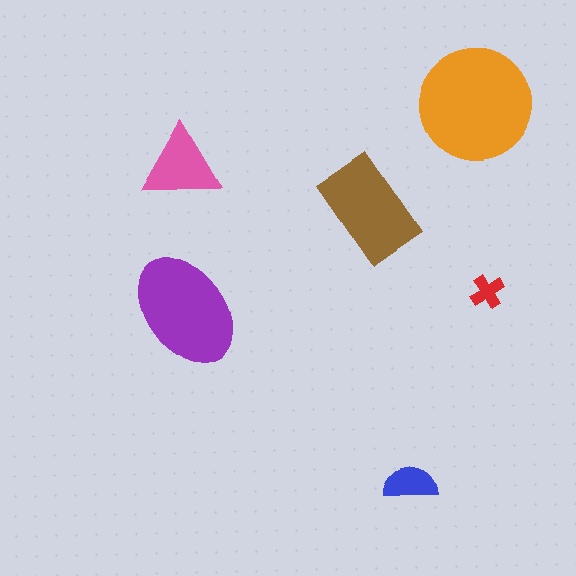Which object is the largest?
The orange circle.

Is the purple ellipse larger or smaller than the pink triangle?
Larger.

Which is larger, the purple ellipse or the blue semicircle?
The purple ellipse.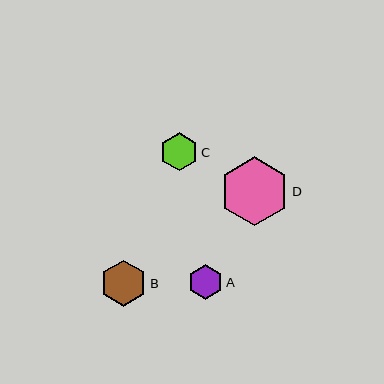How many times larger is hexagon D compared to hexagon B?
Hexagon D is approximately 1.5 times the size of hexagon B.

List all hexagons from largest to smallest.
From largest to smallest: D, B, C, A.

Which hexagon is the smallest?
Hexagon A is the smallest with a size of approximately 35 pixels.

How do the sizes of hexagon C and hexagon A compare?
Hexagon C and hexagon A are approximately the same size.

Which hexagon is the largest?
Hexagon D is the largest with a size of approximately 69 pixels.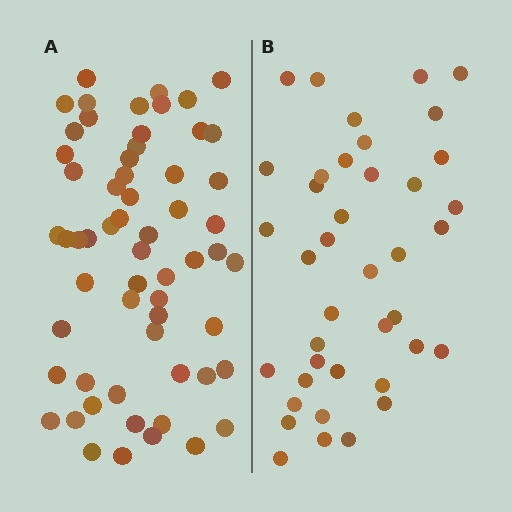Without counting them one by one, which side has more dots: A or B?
Region A (the left region) has more dots.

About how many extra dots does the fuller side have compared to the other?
Region A has approximately 20 more dots than region B.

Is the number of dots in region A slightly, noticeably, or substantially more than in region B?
Region A has substantially more. The ratio is roughly 1.5 to 1.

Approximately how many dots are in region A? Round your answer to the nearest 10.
About 60 dots.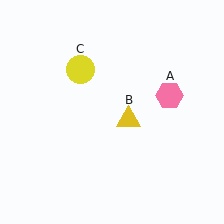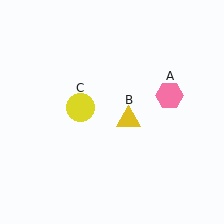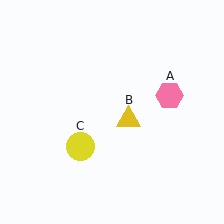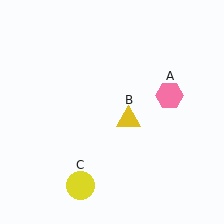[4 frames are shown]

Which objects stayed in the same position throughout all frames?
Pink hexagon (object A) and yellow triangle (object B) remained stationary.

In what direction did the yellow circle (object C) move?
The yellow circle (object C) moved down.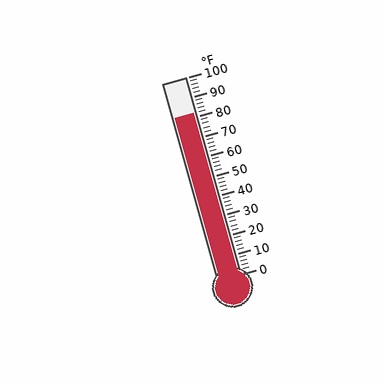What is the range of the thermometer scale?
The thermometer scale ranges from 0°F to 100°F.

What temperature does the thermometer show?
The thermometer shows approximately 82°F.